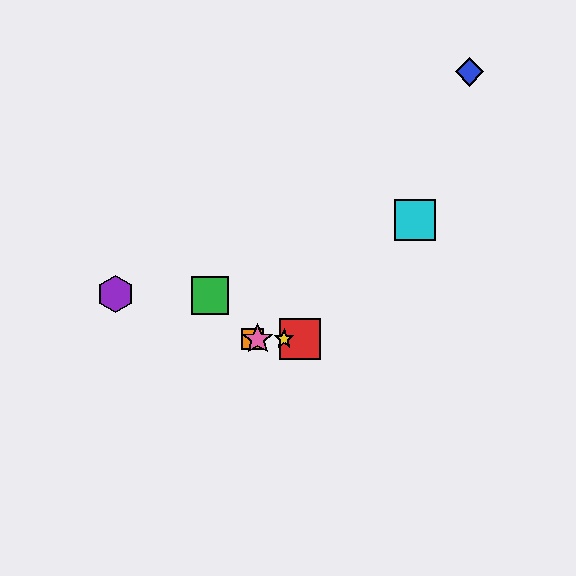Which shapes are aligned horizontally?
The red square, the yellow star, the orange square, the pink star are aligned horizontally.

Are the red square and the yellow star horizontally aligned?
Yes, both are at y≈339.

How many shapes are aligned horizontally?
4 shapes (the red square, the yellow star, the orange square, the pink star) are aligned horizontally.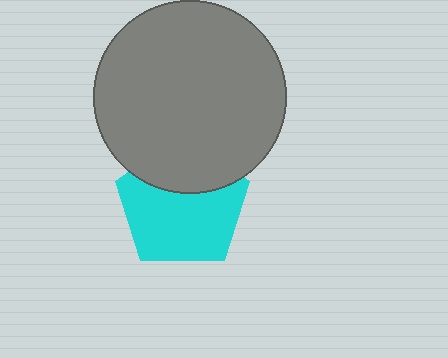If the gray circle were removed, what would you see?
You would see the complete cyan pentagon.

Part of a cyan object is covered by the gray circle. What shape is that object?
It is a pentagon.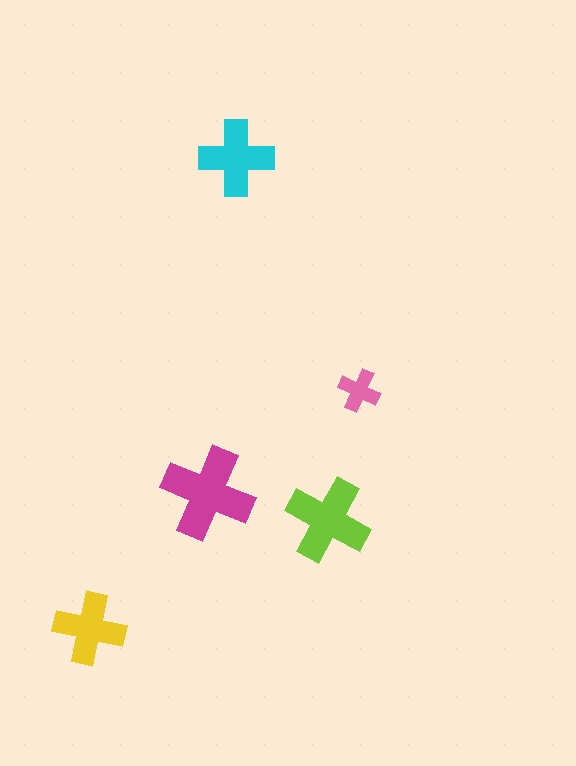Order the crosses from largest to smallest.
the magenta one, the lime one, the cyan one, the yellow one, the pink one.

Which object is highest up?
The cyan cross is topmost.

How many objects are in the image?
There are 5 objects in the image.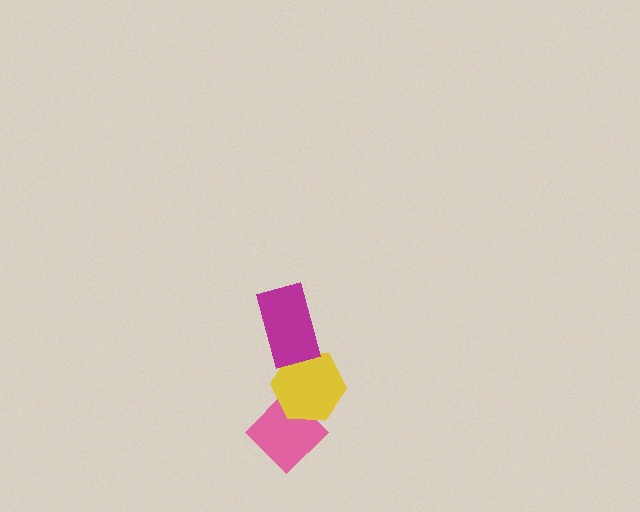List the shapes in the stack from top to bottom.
From top to bottom: the magenta rectangle, the yellow hexagon, the pink diamond.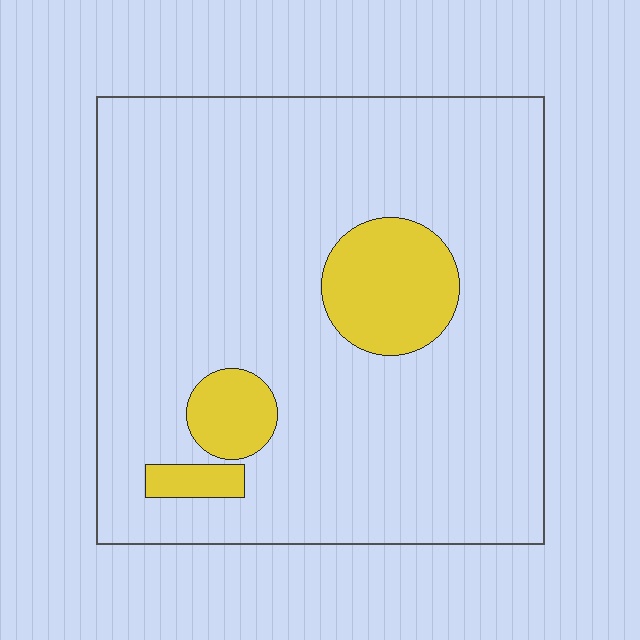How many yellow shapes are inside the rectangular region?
3.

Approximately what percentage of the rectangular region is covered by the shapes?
Approximately 10%.